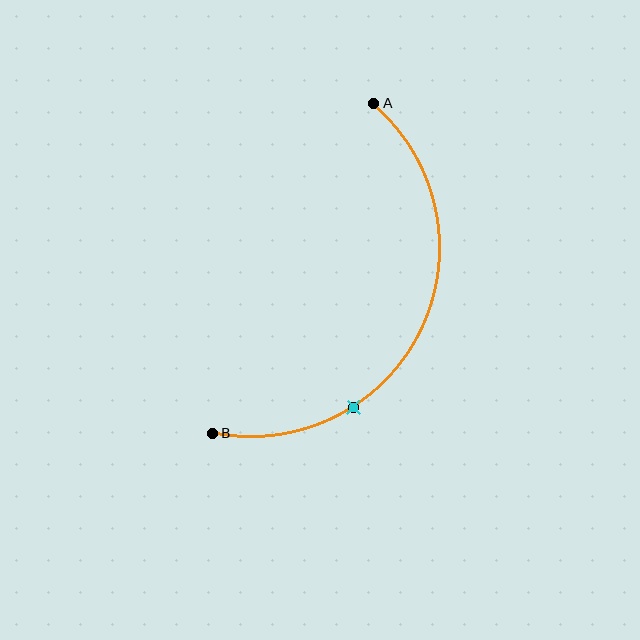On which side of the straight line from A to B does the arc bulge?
The arc bulges to the right of the straight line connecting A and B.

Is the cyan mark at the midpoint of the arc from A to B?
No. The cyan mark lies on the arc but is closer to endpoint B. The arc midpoint would be at the point on the curve equidistant along the arc from both A and B.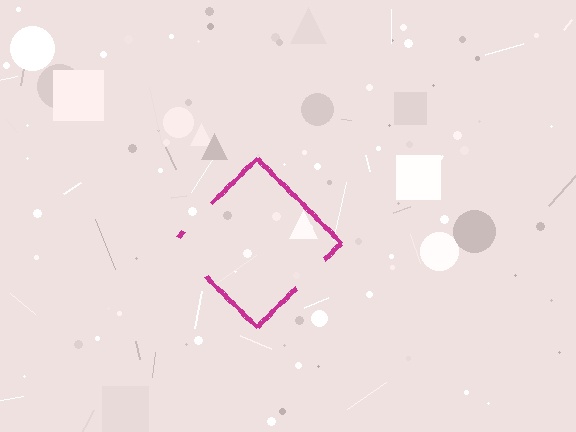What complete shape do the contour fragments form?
The contour fragments form a diamond.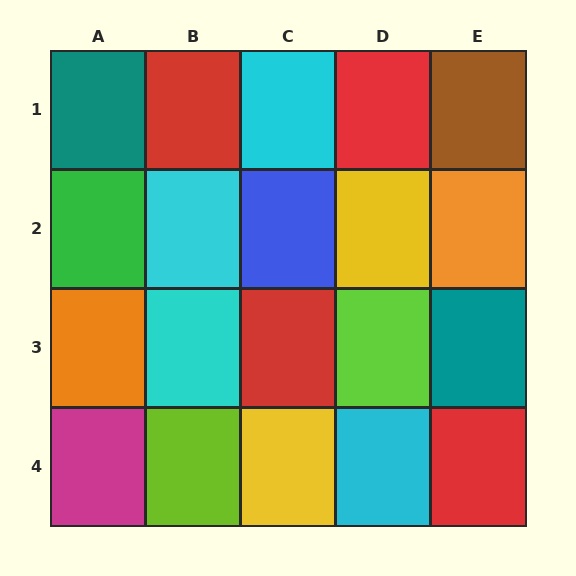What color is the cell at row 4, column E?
Red.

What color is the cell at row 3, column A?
Orange.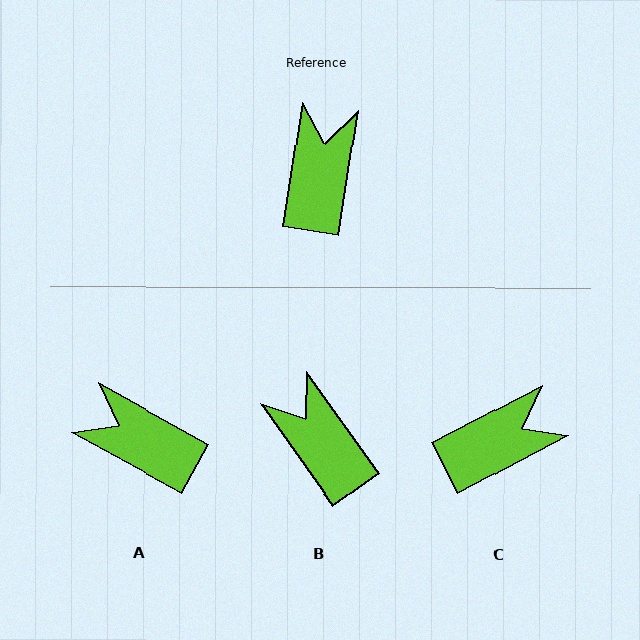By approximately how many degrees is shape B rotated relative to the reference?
Approximately 44 degrees counter-clockwise.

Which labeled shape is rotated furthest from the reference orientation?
A, about 70 degrees away.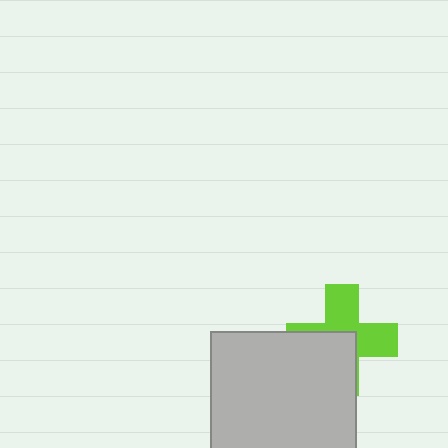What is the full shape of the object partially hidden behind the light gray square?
The partially hidden object is a lime cross.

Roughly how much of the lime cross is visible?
About half of it is visible (roughly 52%).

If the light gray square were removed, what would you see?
You would see the complete lime cross.